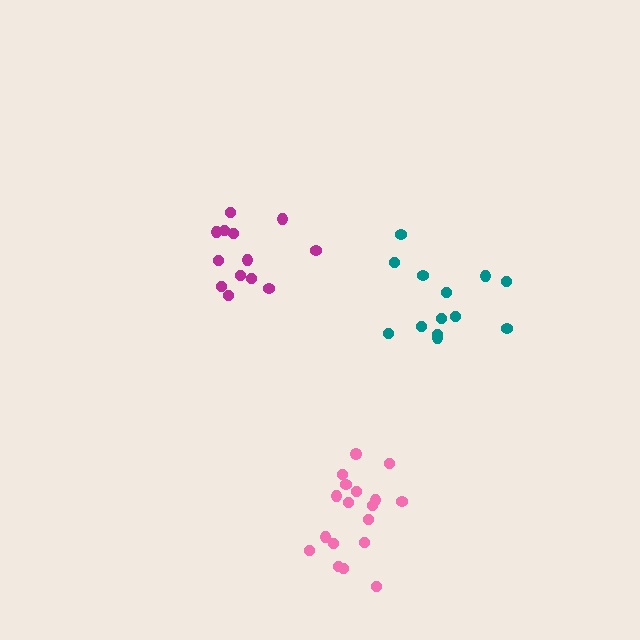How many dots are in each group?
Group 1: 13 dots, Group 2: 18 dots, Group 3: 13 dots (44 total).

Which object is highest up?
The magenta cluster is topmost.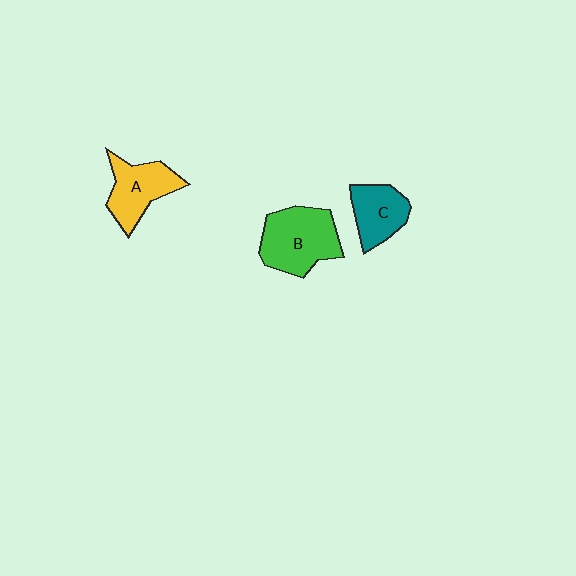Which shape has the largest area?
Shape B (green).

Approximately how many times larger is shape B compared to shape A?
Approximately 1.3 times.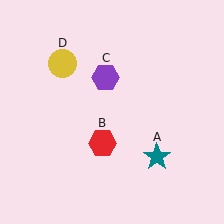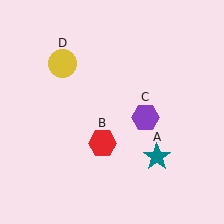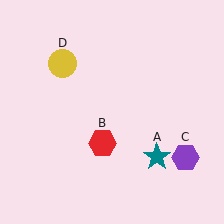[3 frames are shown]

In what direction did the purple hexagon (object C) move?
The purple hexagon (object C) moved down and to the right.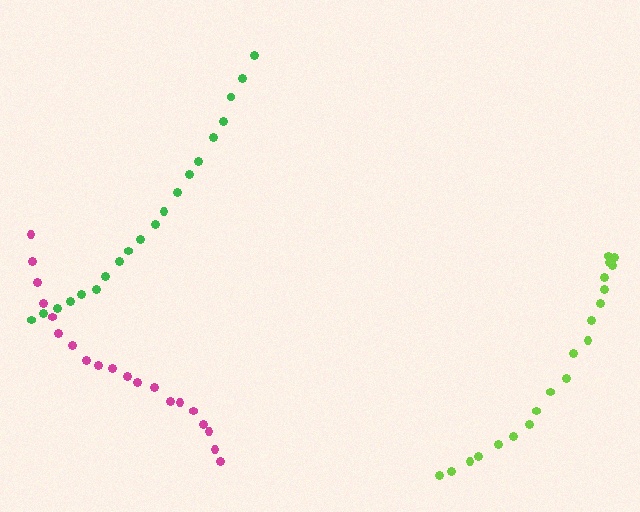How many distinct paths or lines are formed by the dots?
There are 3 distinct paths.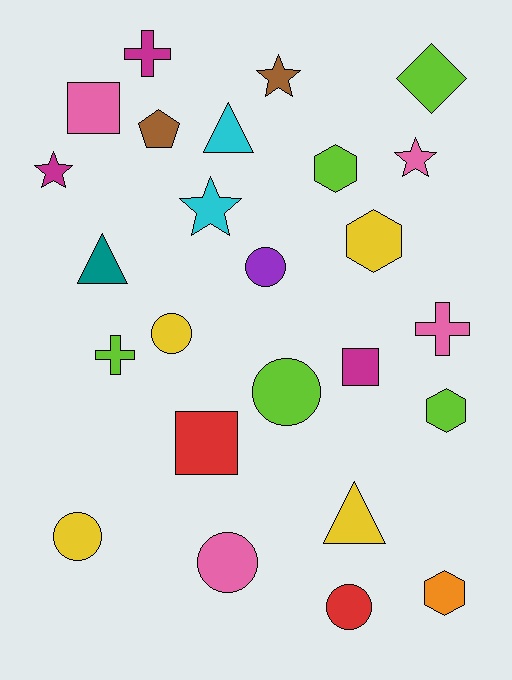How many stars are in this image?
There are 4 stars.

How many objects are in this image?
There are 25 objects.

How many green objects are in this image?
There are no green objects.